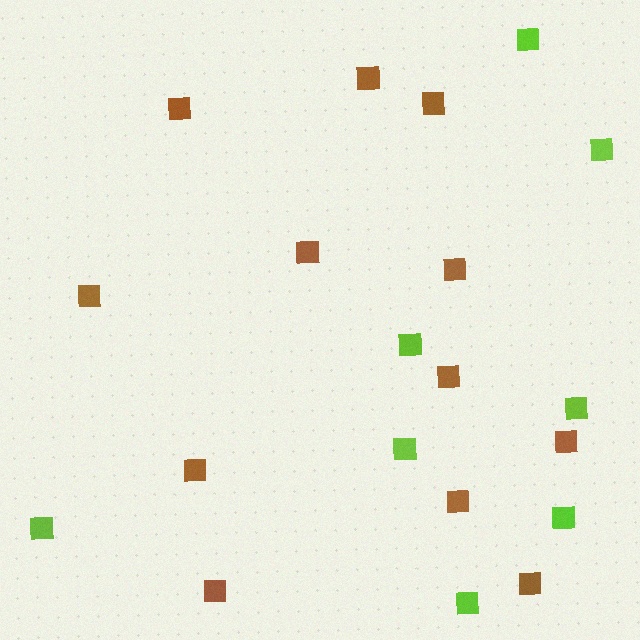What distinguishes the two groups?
There are 2 groups: one group of brown squares (12) and one group of lime squares (8).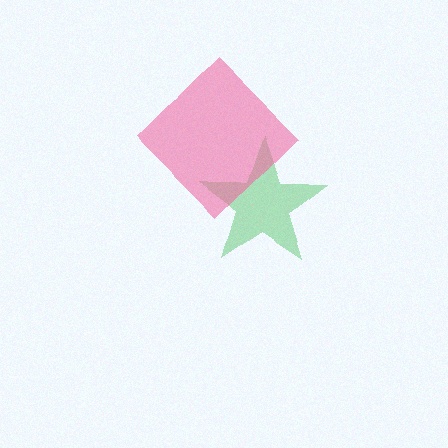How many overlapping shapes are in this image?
There are 2 overlapping shapes in the image.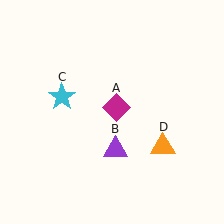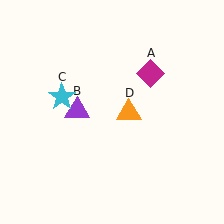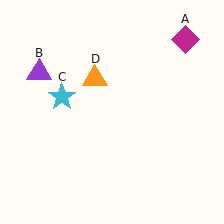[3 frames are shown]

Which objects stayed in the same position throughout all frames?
Cyan star (object C) remained stationary.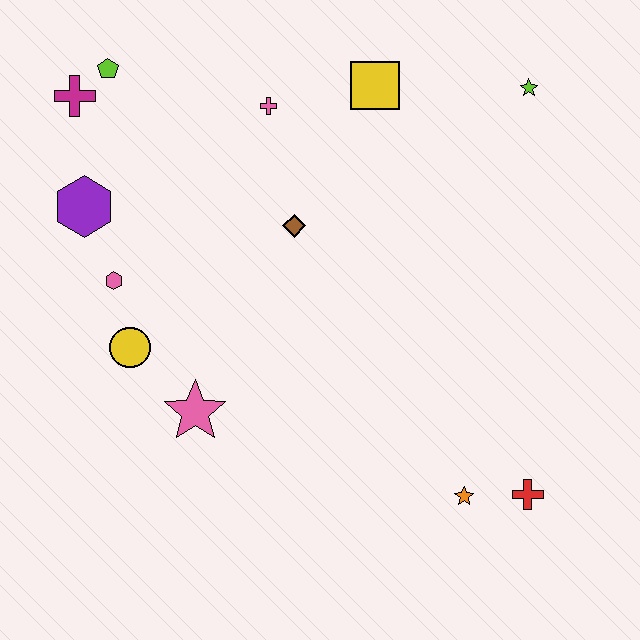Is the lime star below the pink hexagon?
No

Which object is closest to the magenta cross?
The lime pentagon is closest to the magenta cross.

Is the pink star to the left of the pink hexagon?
No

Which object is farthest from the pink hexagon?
The red cross is farthest from the pink hexagon.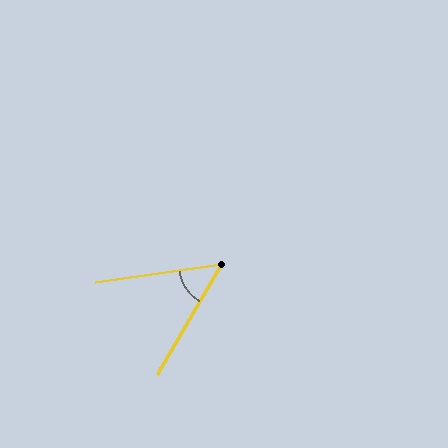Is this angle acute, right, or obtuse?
It is acute.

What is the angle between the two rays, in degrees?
Approximately 52 degrees.